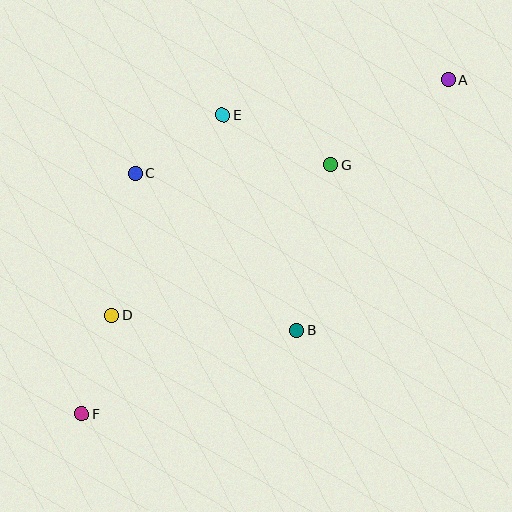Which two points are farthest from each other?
Points A and F are farthest from each other.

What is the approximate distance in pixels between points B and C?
The distance between B and C is approximately 225 pixels.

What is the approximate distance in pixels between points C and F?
The distance between C and F is approximately 246 pixels.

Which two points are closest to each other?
Points D and F are closest to each other.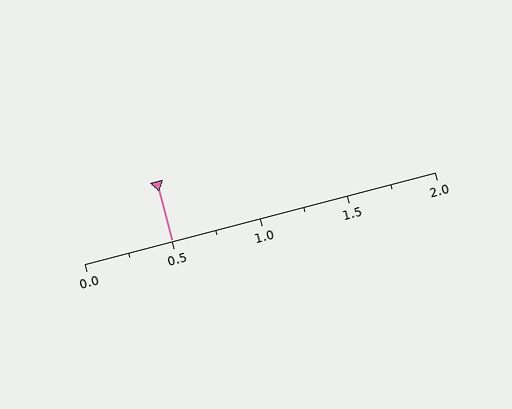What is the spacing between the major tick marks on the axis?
The major ticks are spaced 0.5 apart.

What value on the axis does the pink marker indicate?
The marker indicates approximately 0.5.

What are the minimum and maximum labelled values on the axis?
The axis runs from 0.0 to 2.0.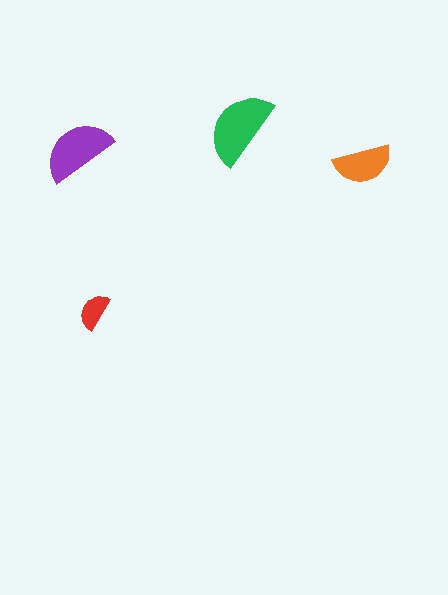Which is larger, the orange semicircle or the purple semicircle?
The purple one.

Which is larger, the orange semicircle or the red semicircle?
The orange one.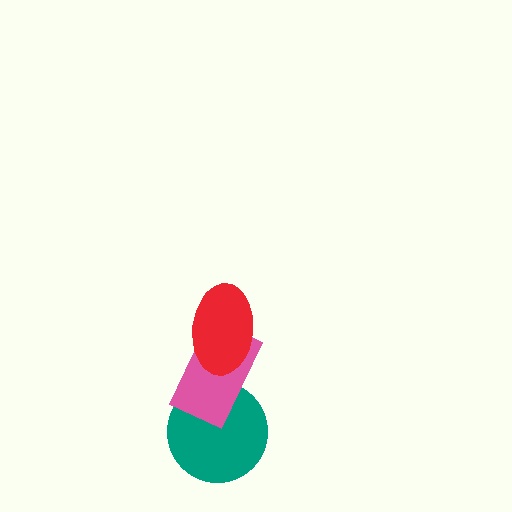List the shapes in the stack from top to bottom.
From top to bottom: the red ellipse, the pink rectangle, the teal circle.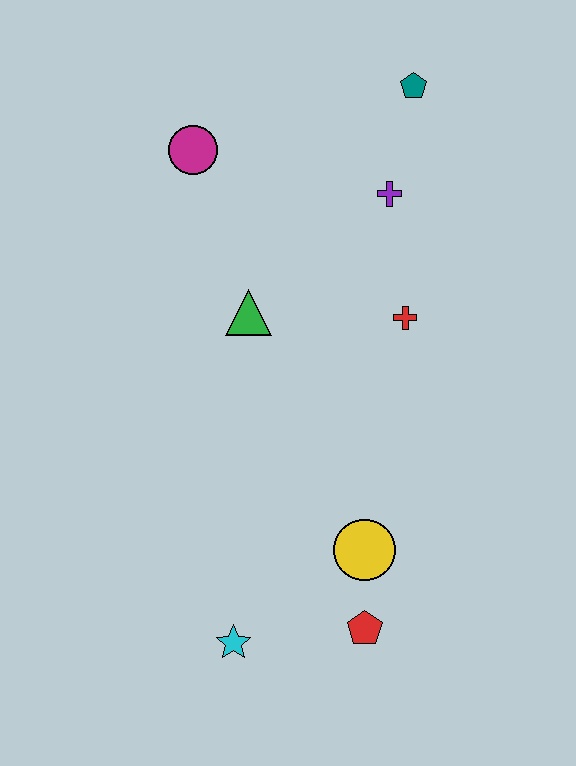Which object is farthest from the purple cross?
The cyan star is farthest from the purple cross.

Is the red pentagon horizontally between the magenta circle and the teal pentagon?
Yes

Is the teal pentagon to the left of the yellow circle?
No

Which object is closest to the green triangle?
The red cross is closest to the green triangle.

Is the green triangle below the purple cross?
Yes